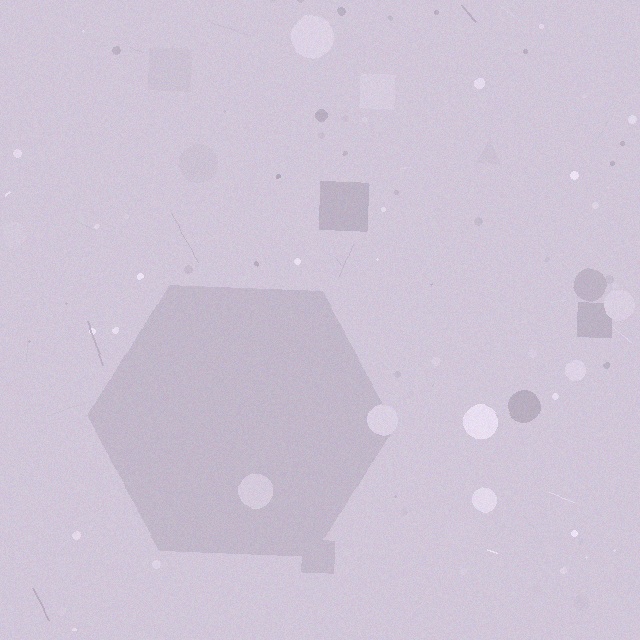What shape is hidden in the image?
A hexagon is hidden in the image.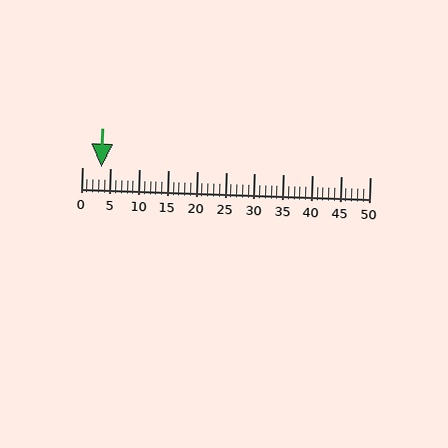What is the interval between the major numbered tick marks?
The major tick marks are spaced 5 units apart.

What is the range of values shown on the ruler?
The ruler shows values from 0 to 50.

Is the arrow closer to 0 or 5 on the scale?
The arrow is closer to 5.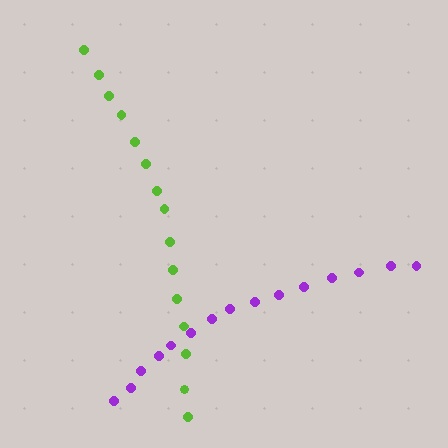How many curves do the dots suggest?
There are 2 distinct paths.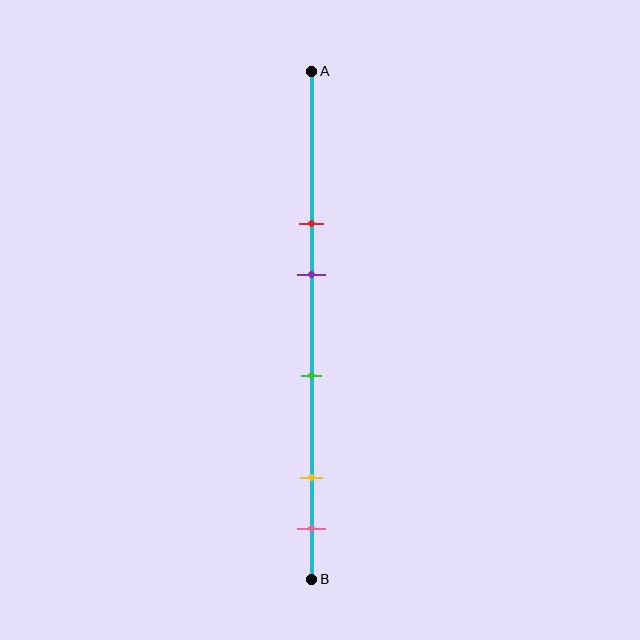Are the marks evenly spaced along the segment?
No, the marks are not evenly spaced.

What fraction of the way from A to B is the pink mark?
The pink mark is approximately 90% (0.9) of the way from A to B.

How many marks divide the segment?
There are 5 marks dividing the segment.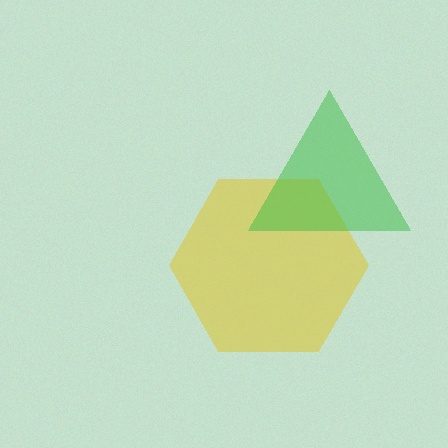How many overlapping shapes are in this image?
There are 2 overlapping shapes in the image.